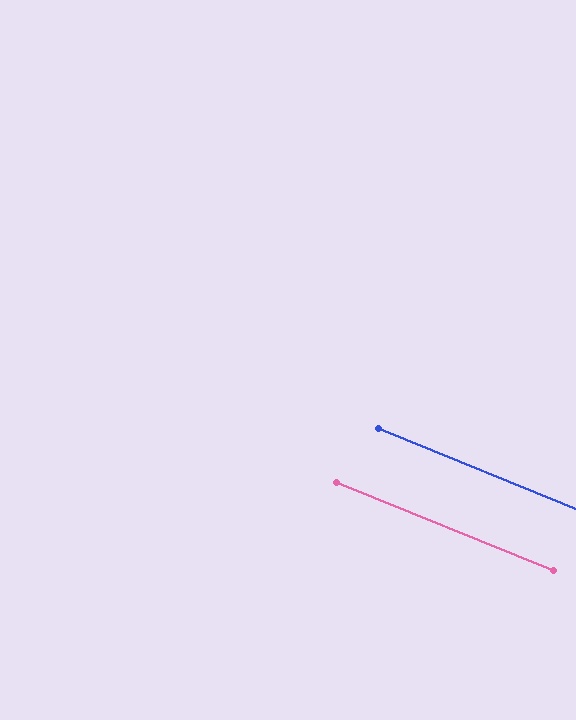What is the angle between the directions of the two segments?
Approximately 0 degrees.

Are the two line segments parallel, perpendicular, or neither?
Parallel — their directions differ by only 0.0°.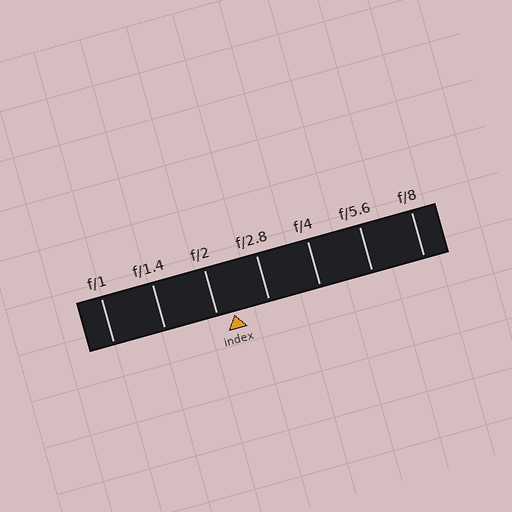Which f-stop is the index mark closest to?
The index mark is closest to f/2.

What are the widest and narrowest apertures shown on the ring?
The widest aperture shown is f/1 and the narrowest is f/8.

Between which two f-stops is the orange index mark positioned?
The index mark is between f/2 and f/2.8.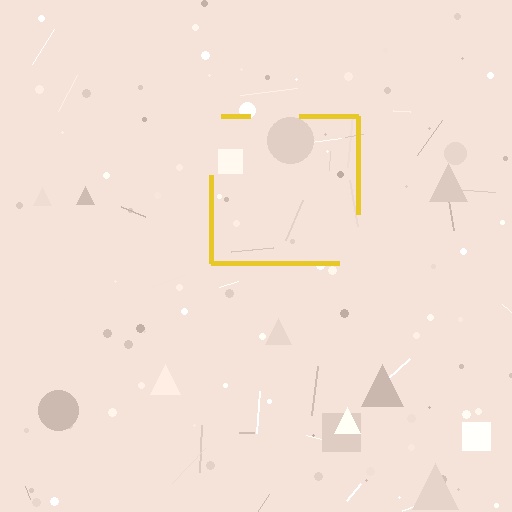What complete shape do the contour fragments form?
The contour fragments form a square.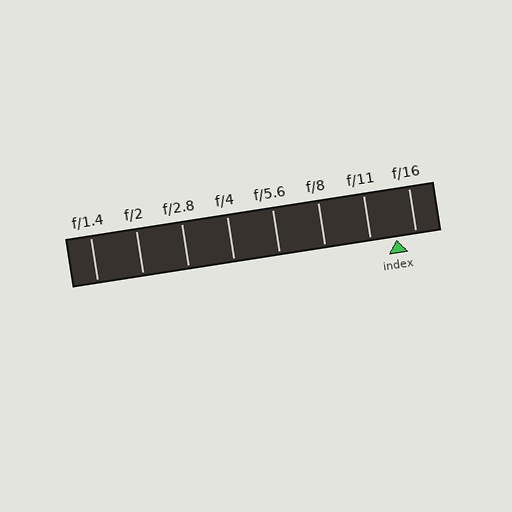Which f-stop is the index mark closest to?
The index mark is closest to f/16.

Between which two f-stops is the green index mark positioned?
The index mark is between f/11 and f/16.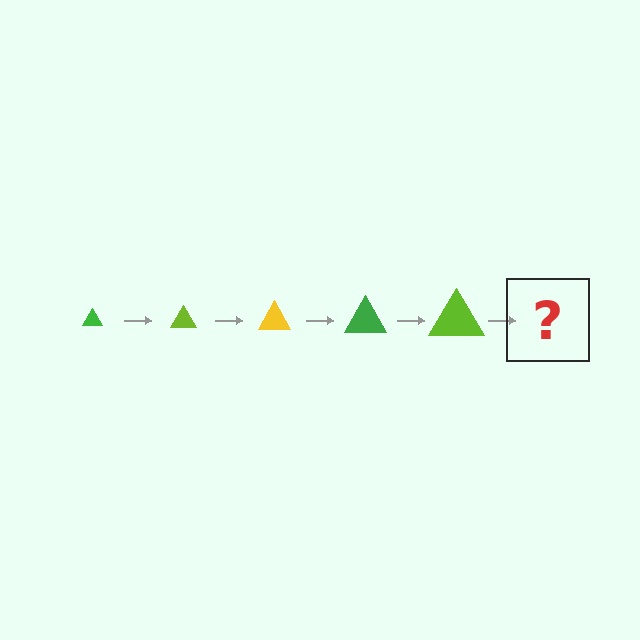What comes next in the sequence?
The next element should be a yellow triangle, larger than the previous one.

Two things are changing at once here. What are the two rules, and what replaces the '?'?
The two rules are that the triangle grows larger each step and the color cycles through green, lime, and yellow. The '?' should be a yellow triangle, larger than the previous one.